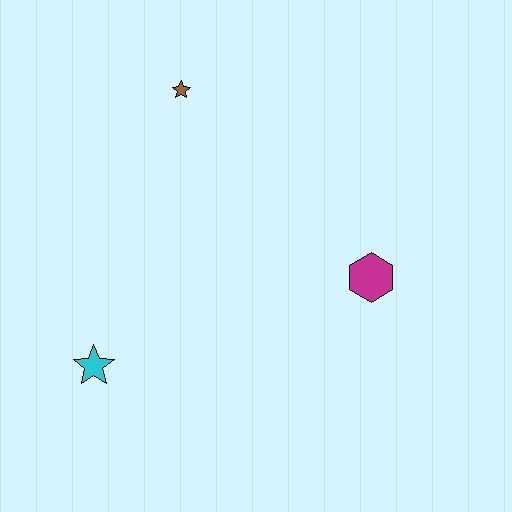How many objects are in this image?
There are 3 objects.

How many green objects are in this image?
There are no green objects.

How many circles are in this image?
There are no circles.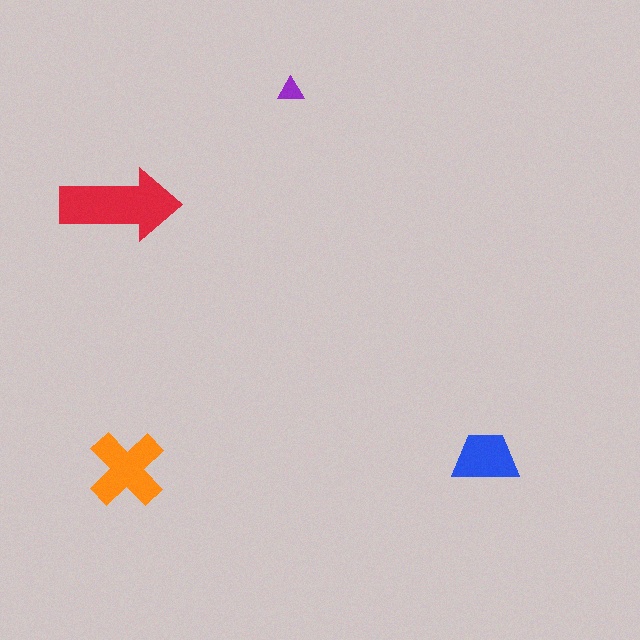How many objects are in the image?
There are 4 objects in the image.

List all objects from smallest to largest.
The purple triangle, the blue trapezoid, the orange cross, the red arrow.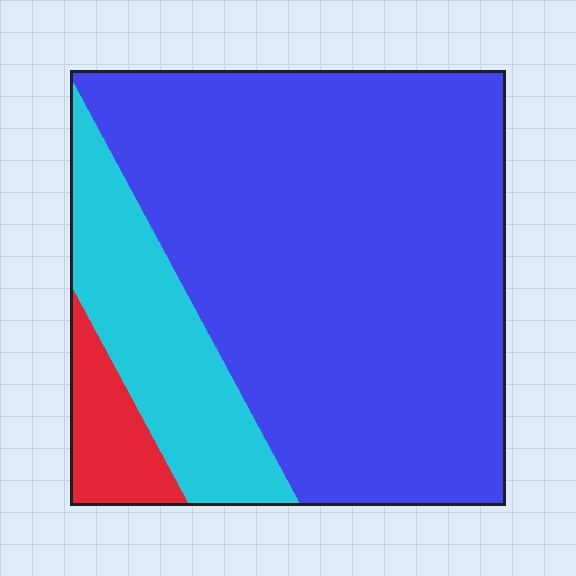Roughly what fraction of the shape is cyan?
Cyan takes up between a sixth and a third of the shape.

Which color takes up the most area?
Blue, at roughly 75%.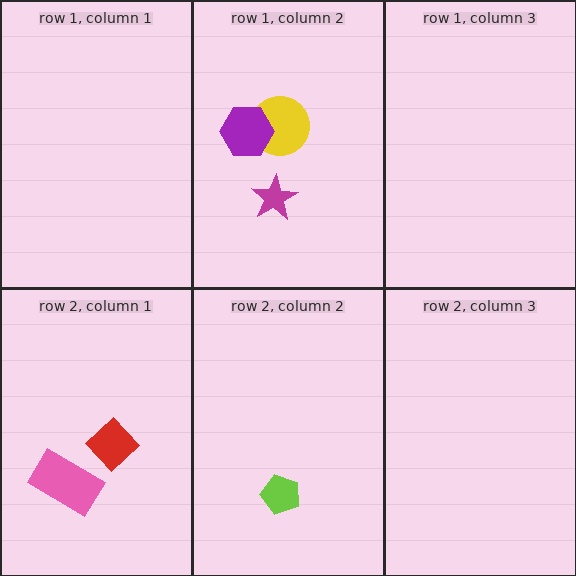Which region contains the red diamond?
The row 2, column 1 region.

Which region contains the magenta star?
The row 1, column 2 region.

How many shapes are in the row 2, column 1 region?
2.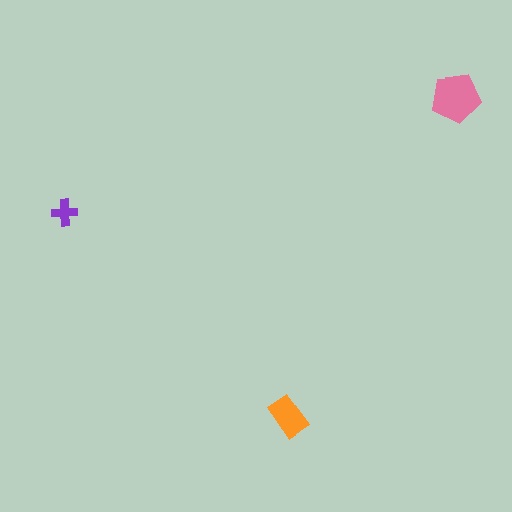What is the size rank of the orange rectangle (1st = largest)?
2nd.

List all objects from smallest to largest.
The purple cross, the orange rectangle, the pink pentagon.